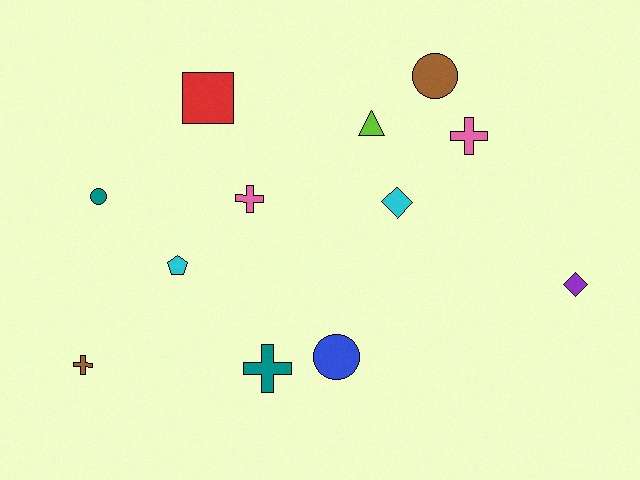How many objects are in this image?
There are 12 objects.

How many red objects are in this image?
There is 1 red object.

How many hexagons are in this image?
There are no hexagons.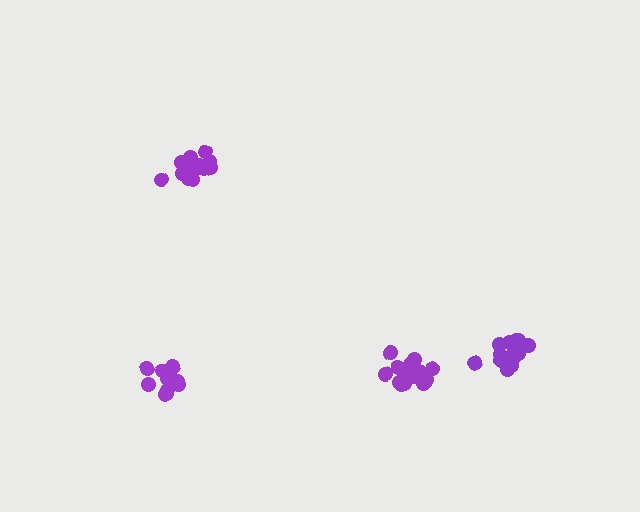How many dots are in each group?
Group 1: 16 dots, Group 2: 16 dots, Group 3: 15 dots, Group 4: 12 dots (59 total).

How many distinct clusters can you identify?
There are 4 distinct clusters.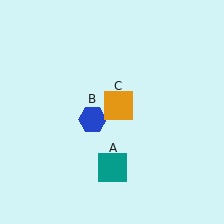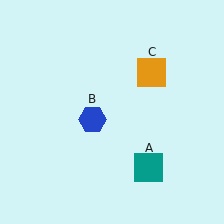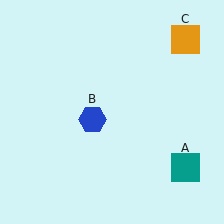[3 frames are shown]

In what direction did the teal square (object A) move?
The teal square (object A) moved right.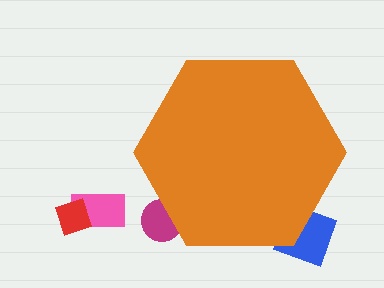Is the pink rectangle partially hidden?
No, the pink rectangle is fully visible.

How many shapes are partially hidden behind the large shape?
2 shapes are partially hidden.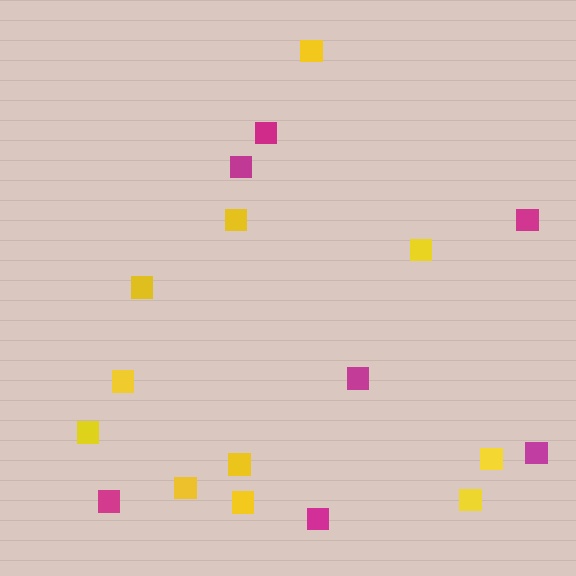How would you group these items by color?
There are 2 groups: one group of magenta squares (7) and one group of yellow squares (11).